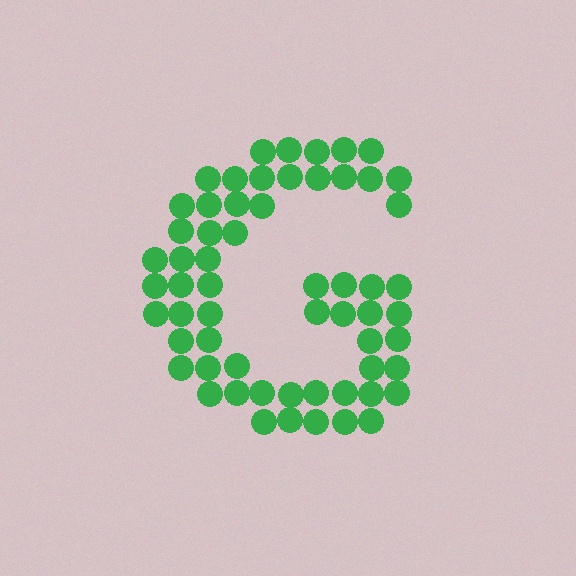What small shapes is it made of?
It is made of small circles.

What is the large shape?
The large shape is the letter G.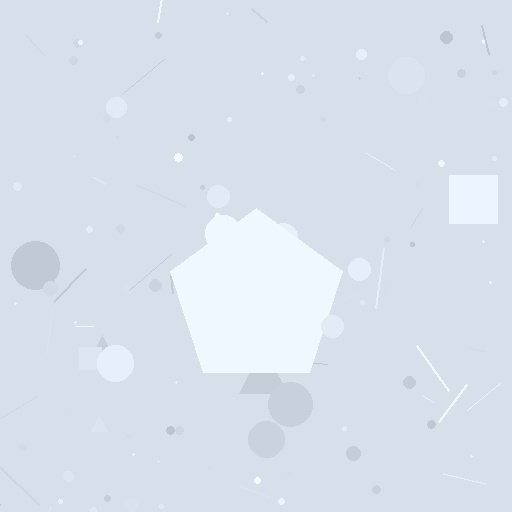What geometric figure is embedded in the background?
A pentagon is embedded in the background.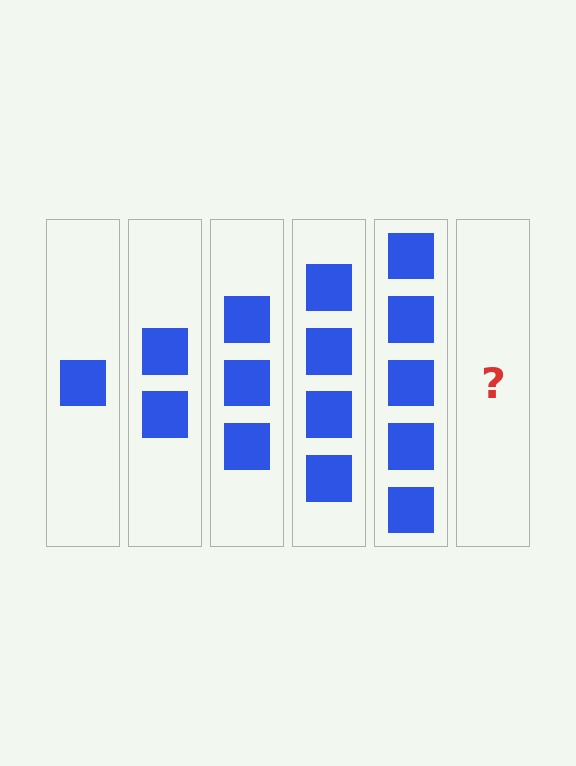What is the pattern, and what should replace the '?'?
The pattern is that each step adds one more square. The '?' should be 6 squares.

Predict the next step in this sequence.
The next step is 6 squares.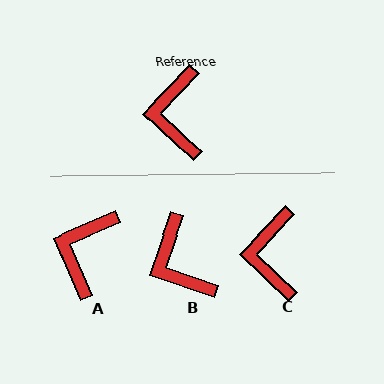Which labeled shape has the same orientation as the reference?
C.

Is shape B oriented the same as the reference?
No, it is off by about 25 degrees.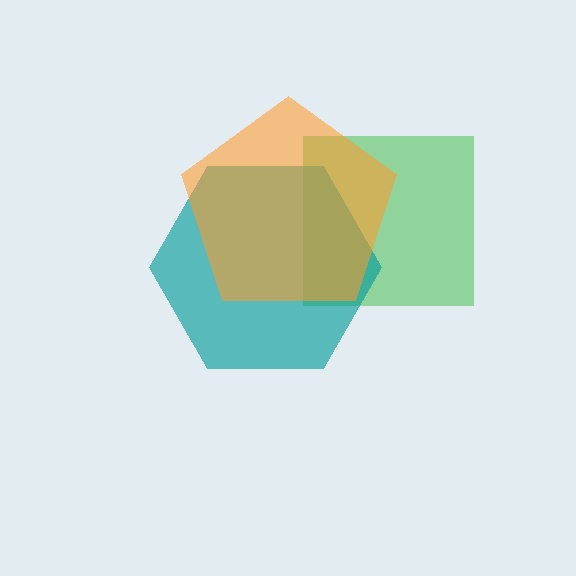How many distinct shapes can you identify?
There are 3 distinct shapes: a green square, a teal hexagon, an orange pentagon.